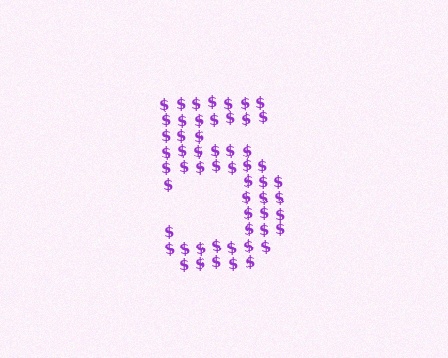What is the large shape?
The large shape is the digit 5.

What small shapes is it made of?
It is made of small dollar signs.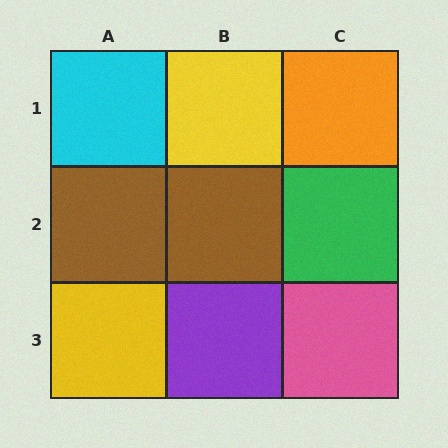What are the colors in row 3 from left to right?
Yellow, purple, pink.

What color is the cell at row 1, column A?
Cyan.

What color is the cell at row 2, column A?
Brown.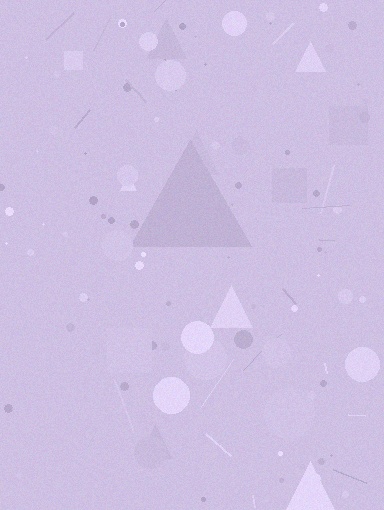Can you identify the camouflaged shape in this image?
The camouflaged shape is a triangle.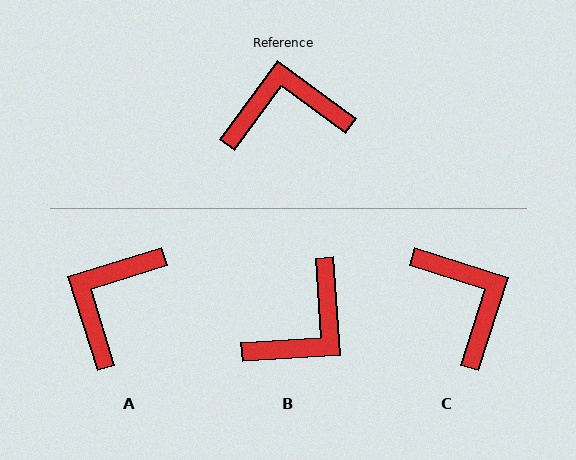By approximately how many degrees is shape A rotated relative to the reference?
Approximately 53 degrees counter-clockwise.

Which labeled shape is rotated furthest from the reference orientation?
B, about 140 degrees away.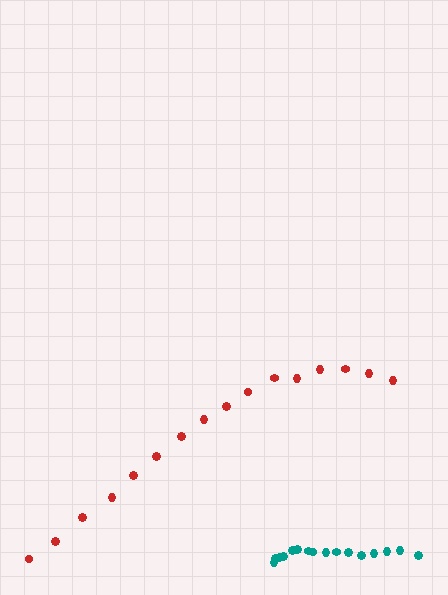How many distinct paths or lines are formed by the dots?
There are 2 distinct paths.